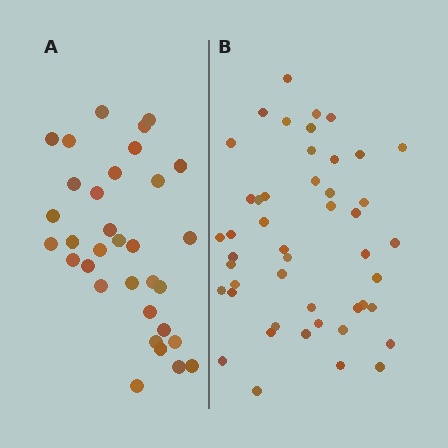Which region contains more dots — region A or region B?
Region B (the right region) has more dots.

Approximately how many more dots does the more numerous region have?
Region B has approximately 15 more dots than region A.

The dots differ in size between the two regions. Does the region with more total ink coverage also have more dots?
No. Region A has more total ink coverage because its dots are larger, but region B actually contains more individual dots. Total area can be misleading — the number of items is what matters here.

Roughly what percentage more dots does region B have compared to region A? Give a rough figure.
About 40% more.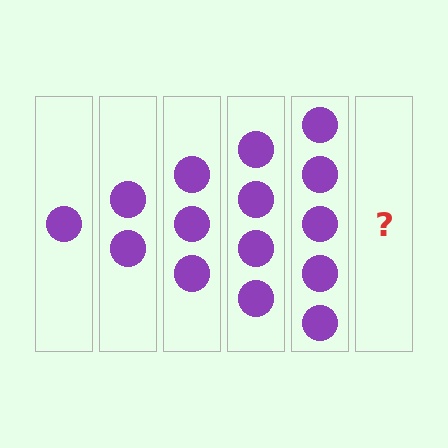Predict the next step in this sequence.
The next step is 6 circles.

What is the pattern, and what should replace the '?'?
The pattern is that each step adds one more circle. The '?' should be 6 circles.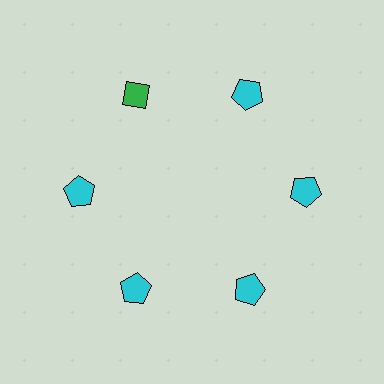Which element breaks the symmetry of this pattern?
The green diamond at roughly the 11 o'clock position breaks the symmetry. All other shapes are cyan pentagons.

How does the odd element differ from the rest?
It differs in both color (green instead of cyan) and shape (diamond instead of pentagon).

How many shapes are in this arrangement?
There are 6 shapes arranged in a ring pattern.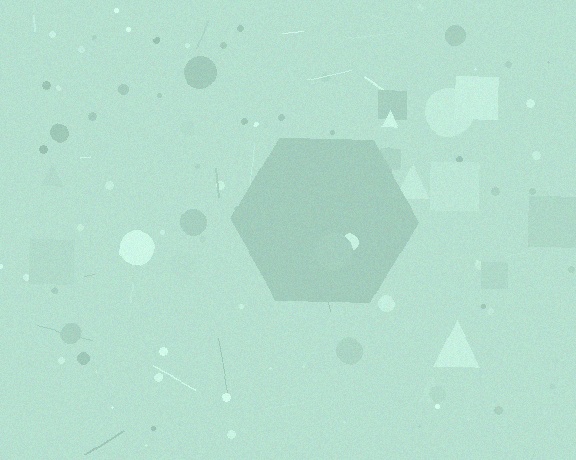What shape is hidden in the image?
A hexagon is hidden in the image.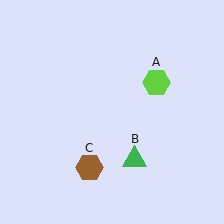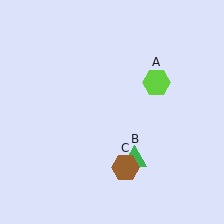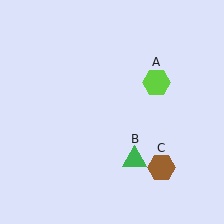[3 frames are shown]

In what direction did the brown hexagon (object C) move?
The brown hexagon (object C) moved right.